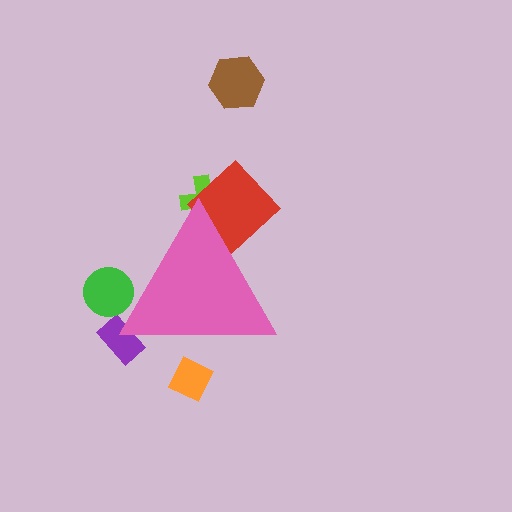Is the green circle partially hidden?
Yes, the green circle is partially hidden behind the pink triangle.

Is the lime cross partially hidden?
Yes, the lime cross is partially hidden behind the pink triangle.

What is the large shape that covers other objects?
A pink triangle.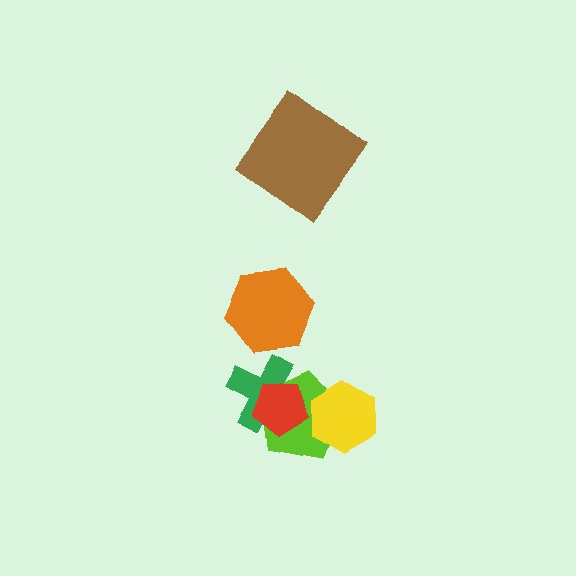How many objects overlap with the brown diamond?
0 objects overlap with the brown diamond.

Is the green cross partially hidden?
Yes, it is partially covered by another shape.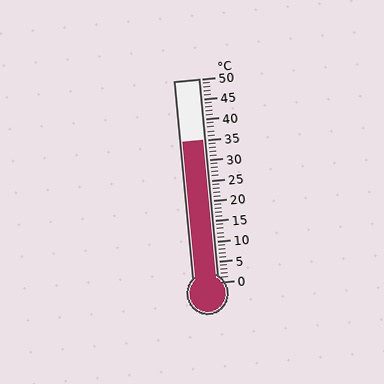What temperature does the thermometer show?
The thermometer shows approximately 35°C.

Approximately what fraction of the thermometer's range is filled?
The thermometer is filled to approximately 70% of its range.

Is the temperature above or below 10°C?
The temperature is above 10°C.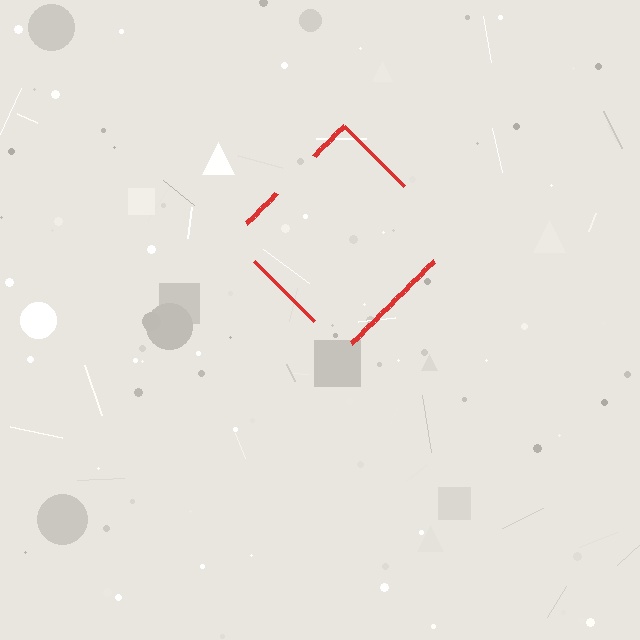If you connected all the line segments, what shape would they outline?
They would outline a diamond.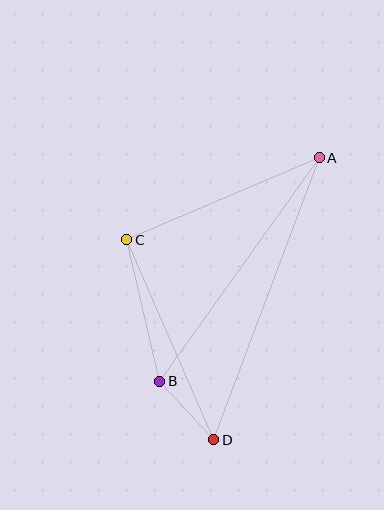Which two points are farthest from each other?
Points A and D are farthest from each other.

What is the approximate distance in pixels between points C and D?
The distance between C and D is approximately 218 pixels.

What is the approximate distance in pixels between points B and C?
The distance between B and C is approximately 146 pixels.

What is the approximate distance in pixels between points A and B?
The distance between A and B is approximately 275 pixels.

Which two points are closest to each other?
Points B and D are closest to each other.